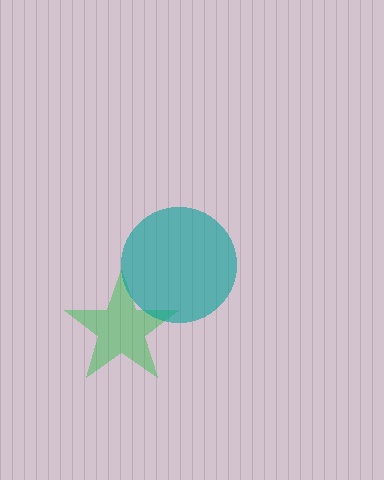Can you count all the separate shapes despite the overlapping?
Yes, there are 2 separate shapes.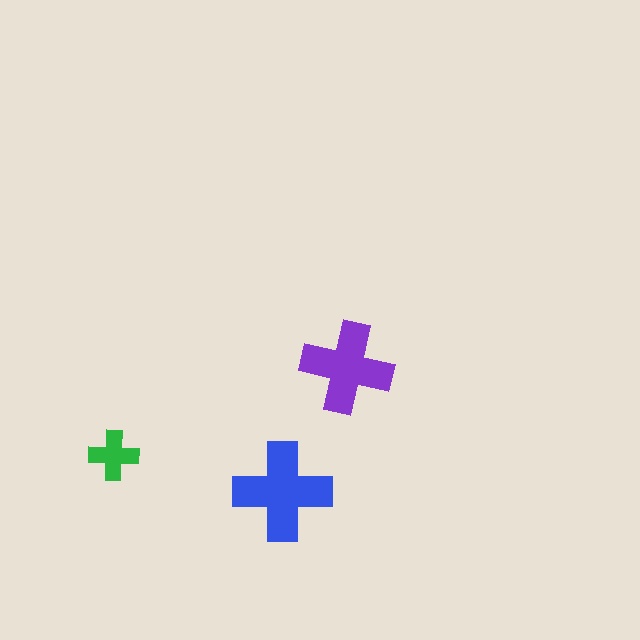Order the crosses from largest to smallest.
the blue one, the purple one, the green one.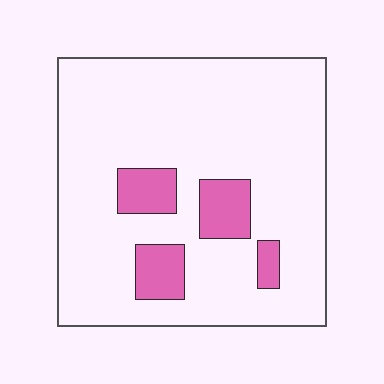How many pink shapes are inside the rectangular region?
4.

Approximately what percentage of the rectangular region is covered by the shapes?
Approximately 15%.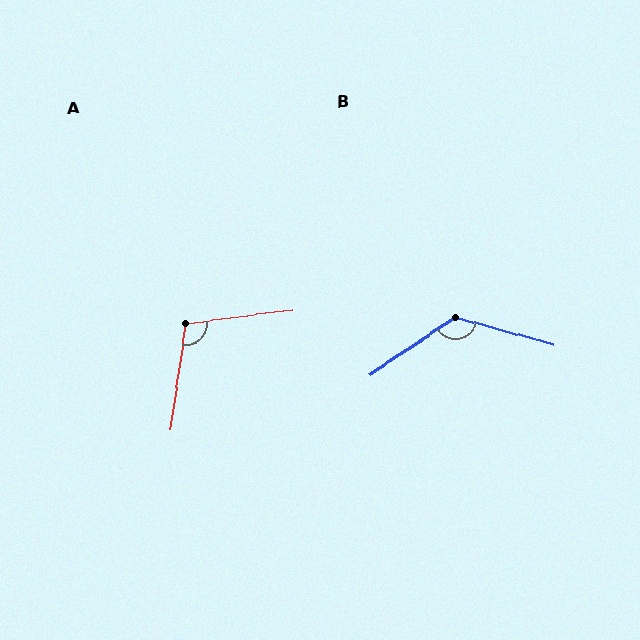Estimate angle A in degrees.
Approximately 106 degrees.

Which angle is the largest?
B, at approximately 130 degrees.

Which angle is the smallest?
A, at approximately 106 degrees.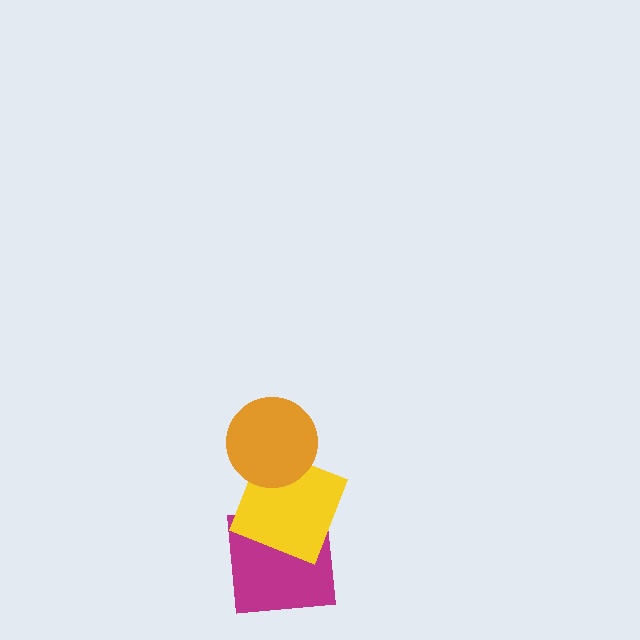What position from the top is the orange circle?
The orange circle is 1st from the top.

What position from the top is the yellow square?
The yellow square is 2nd from the top.